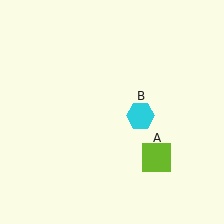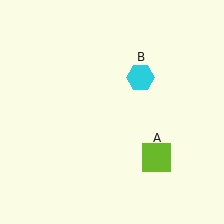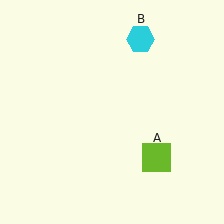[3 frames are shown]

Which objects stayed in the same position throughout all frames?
Lime square (object A) remained stationary.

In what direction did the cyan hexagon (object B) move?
The cyan hexagon (object B) moved up.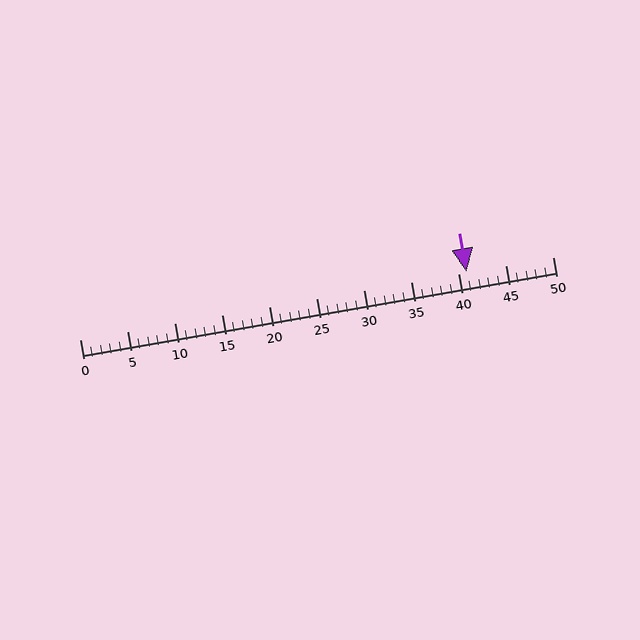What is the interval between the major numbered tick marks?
The major tick marks are spaced 5 units apart.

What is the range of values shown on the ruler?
The ruler shows values from 0 to 50.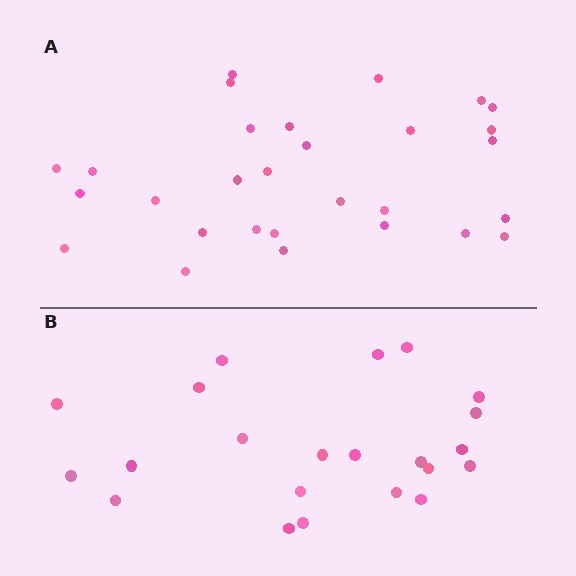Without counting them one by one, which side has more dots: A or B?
Region A (the top region) has more dots.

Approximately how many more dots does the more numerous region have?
Region A has roughly 8 or so more dots than region B.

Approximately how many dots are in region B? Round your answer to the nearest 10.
About 20 dots. (The exact count is 22, which rounds to 20.)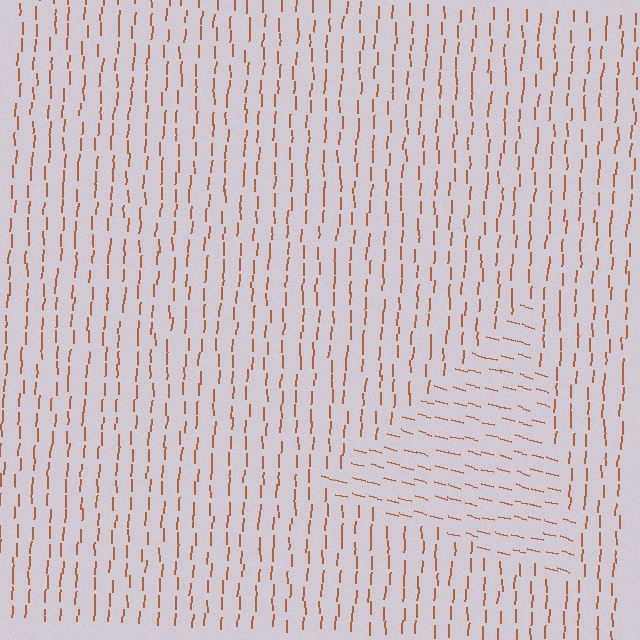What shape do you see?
I see a triangle.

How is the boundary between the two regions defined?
The boundary is defined purely by a change in line orientation (approximately 77 degrees difference). All lines are the same color and thickness.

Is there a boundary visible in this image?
Yes, there is a texture boundary formed by a change in line orientation.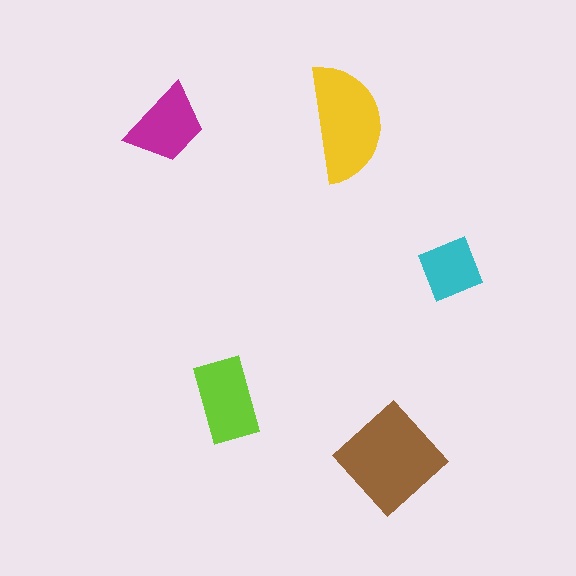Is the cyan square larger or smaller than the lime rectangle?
Smaller.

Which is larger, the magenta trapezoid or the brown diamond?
The brown diamond.